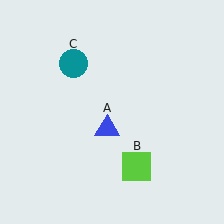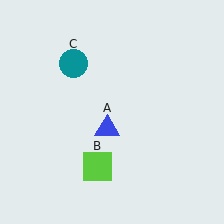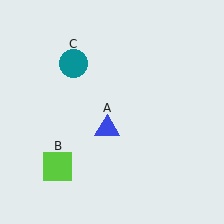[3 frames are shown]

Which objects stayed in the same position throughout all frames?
Blue triangle (object A) and teal circle (object C) remained stationary.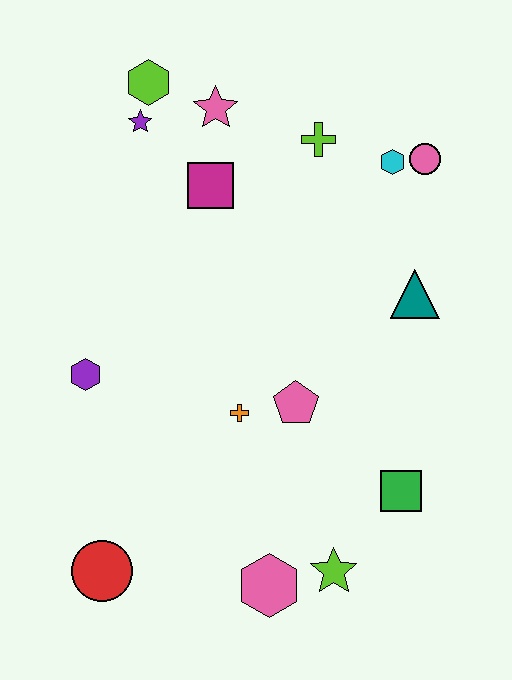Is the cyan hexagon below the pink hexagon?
No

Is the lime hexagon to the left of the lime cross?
Yes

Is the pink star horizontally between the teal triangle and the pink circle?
No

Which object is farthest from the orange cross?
The lime hexagon is farthest from the orange cross.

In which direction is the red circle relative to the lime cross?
The red circle is below the lime cross.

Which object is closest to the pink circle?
The cyan hexagon is closest to the pink circle.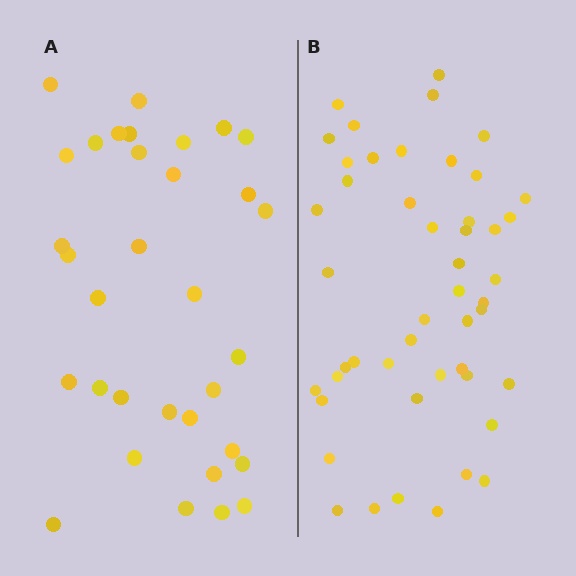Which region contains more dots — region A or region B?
Region B (the right region) has more dots.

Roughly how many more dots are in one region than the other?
Region B has approximately 15 more dots than region A.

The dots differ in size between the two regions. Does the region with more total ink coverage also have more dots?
No. Region A has more total ink coverage because its dots are larger, but region B actually contains more individual dots. Total area can be misleading — the number of items is what matters here.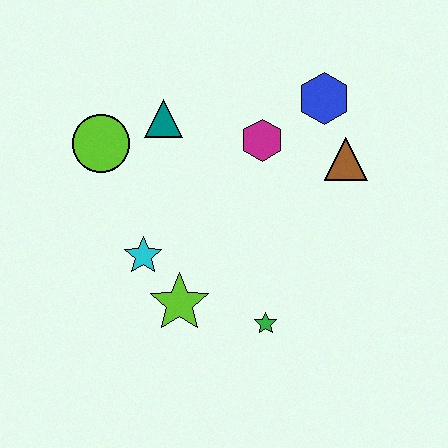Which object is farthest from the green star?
The lime circle is farthest from the green star.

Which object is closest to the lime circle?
The teal triangle is closest to the lime circle.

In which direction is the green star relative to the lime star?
The green star is to the right of the lime star.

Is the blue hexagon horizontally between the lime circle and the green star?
No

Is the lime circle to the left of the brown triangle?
Yes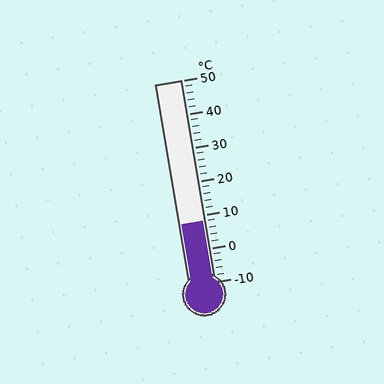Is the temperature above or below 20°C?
The temperature is below 20°C.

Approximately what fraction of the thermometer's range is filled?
The thermometer is filled to approximately 30% of its range.